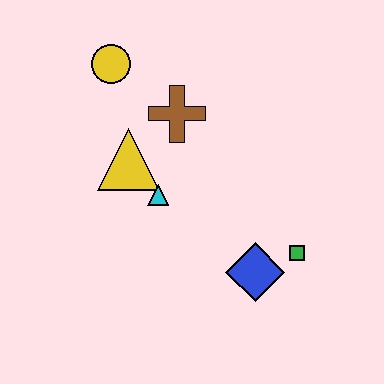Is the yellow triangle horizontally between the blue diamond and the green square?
No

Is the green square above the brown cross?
No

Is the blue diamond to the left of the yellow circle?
No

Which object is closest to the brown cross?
The yellow triangle is closest to the brown cross.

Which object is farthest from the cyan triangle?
The green square is farthest from the cyan triangle.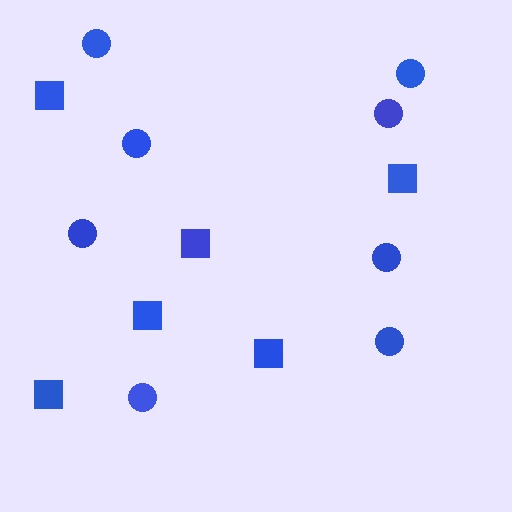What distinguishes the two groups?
There are 2 groups: one group of squares (6) and one group of circles (8).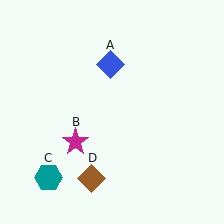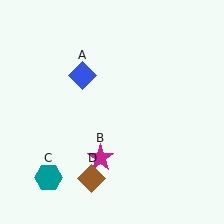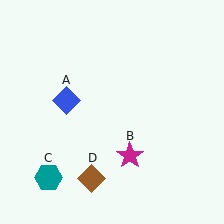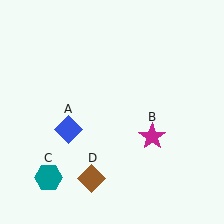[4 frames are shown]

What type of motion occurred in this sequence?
The blue diamond (object A), magenta star (object B) rotated counterclockwise around the center of the scene.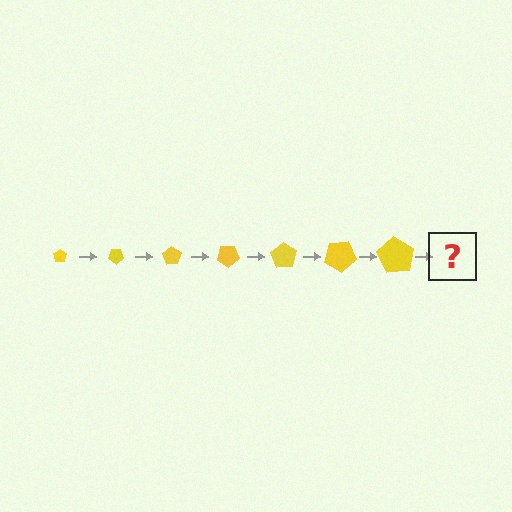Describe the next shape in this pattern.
It should be a pentagon, larger than the previous one and rotated 245 degrees from the start.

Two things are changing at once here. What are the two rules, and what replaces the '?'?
The two rules are that the pentagon grows larger each step and it rotates 35 degrees each step. The '?' should be a pentagon, larger than the previous one and rotated 245 degrees from the start.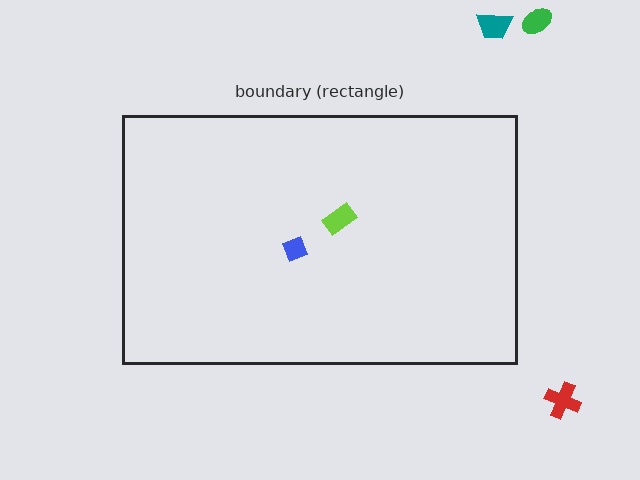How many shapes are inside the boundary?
2 inside, 3 outside.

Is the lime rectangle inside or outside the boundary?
Inside.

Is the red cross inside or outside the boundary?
Outside.